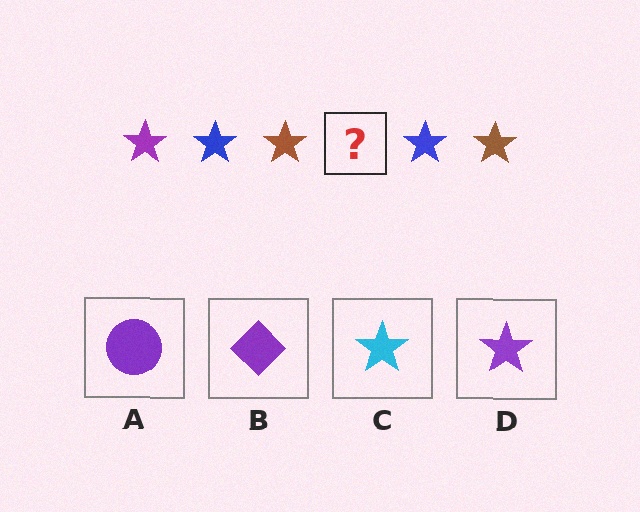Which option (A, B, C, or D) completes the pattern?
D.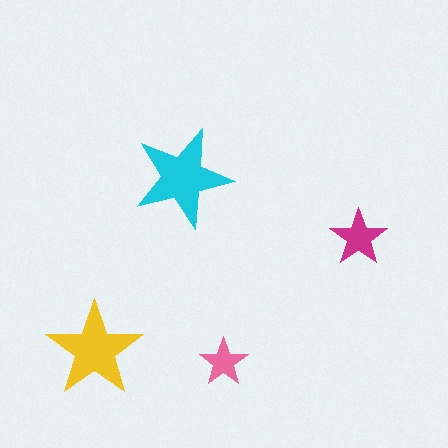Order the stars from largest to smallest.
the cyan one, the yellow one, the magenta one, the pink one.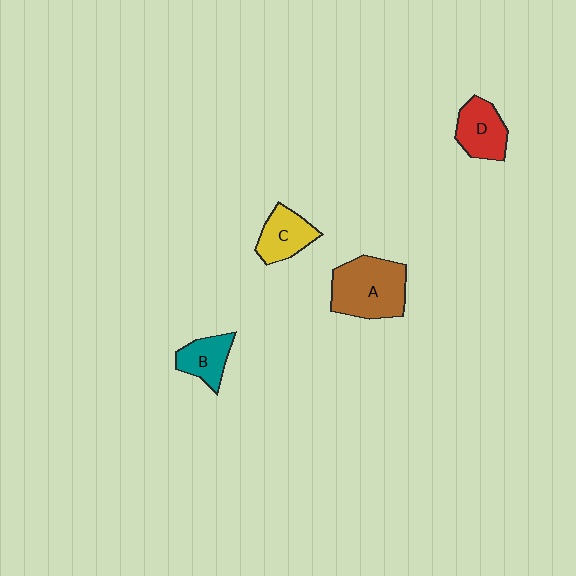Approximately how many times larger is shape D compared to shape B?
Approximately 1.2 times.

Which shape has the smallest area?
Shape B (teal).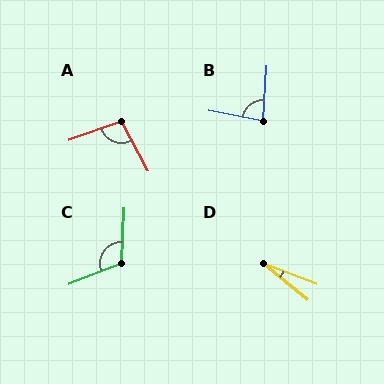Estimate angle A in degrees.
Approximately 99 degrees.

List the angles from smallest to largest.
D (18°), B (83°), A (99°), C (114°).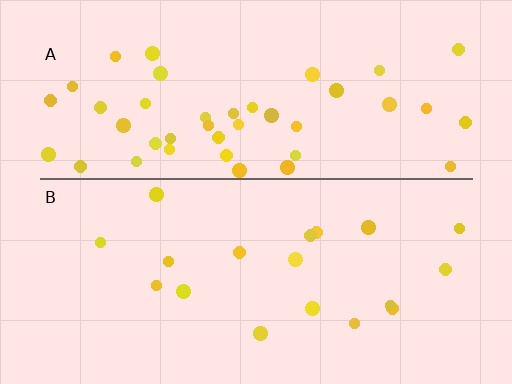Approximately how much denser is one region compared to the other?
Approximately 2.4× — region A over region B.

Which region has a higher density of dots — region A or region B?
A (the top).